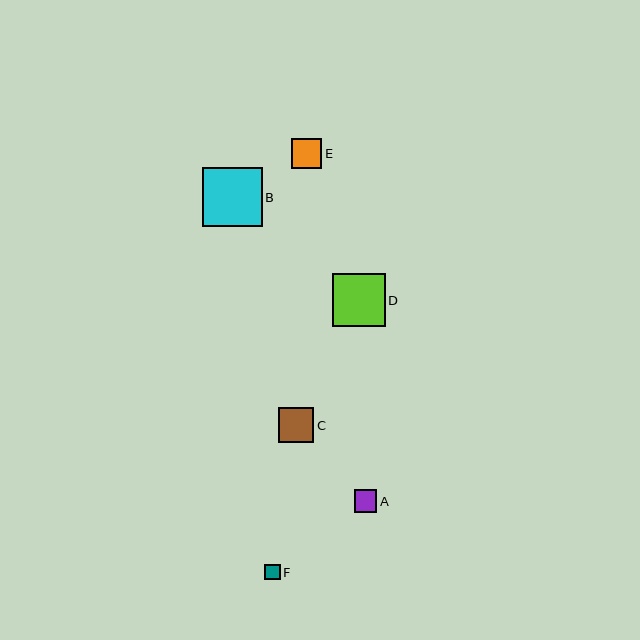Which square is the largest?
Square B is the largest with a size of approximately 60 pixels.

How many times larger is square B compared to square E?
Square B is approximately 2.0 times the size of square E.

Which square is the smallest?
Square F is the smallest with a size of approximately 16 pixels.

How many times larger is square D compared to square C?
Square D is approximately 1.5 times the size of square C.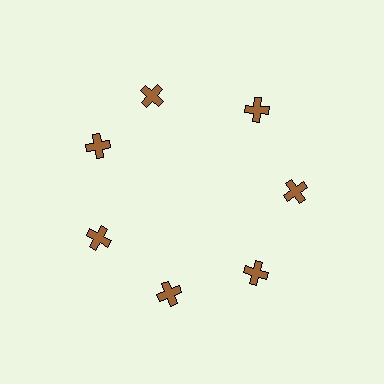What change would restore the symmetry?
The symmetry would be restored by rotating it back into even spacing with its neighbors so that all 7 crosses sit at equal angles and equal distance from the center.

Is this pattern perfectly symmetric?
No. The 7 brown crosses are arranged in a ring, but one element near the 12 o'clock position is rotated out of alignment along the ring, breaking the 7-fold rotational symmetry.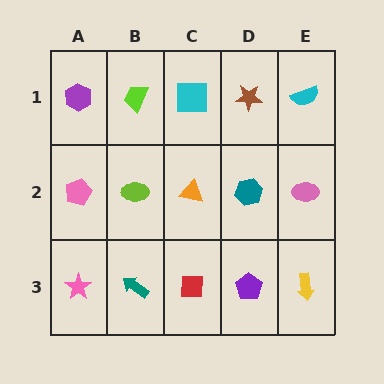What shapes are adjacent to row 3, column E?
A pink ellipse (row 2, column E), a purple pentagon (row 3, column D).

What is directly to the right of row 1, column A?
A lime trapezoid.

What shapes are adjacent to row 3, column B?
A lime ellipse (row 2, column B), a pink star (row 3, column A), a red square (row 3, column C).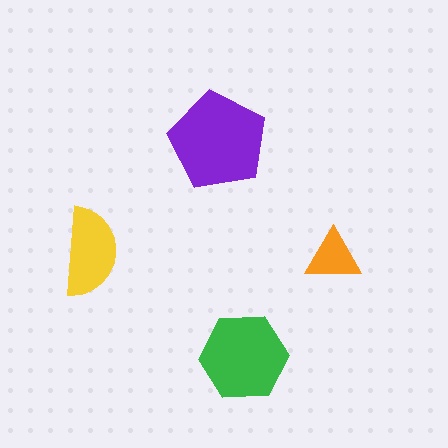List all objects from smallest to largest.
The orange triangle, the yellow semicircle, the green hexagon, the purple pentagon.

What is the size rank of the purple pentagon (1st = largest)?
1st.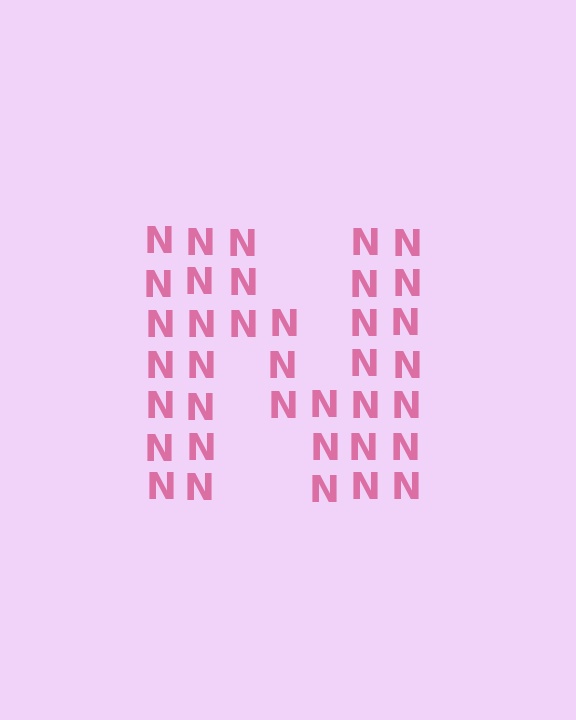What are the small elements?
The small elements are letter N's.